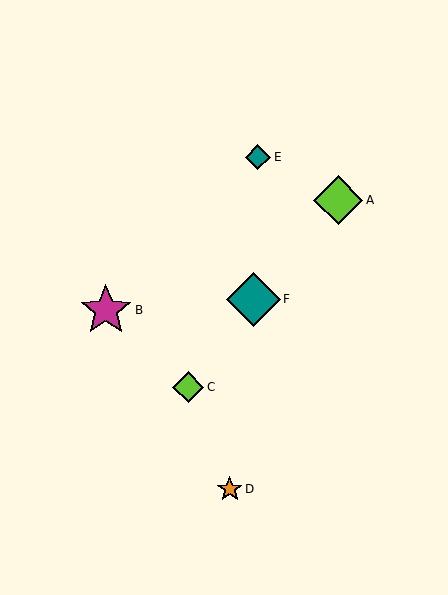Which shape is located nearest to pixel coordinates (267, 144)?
The teal diamond (labeled E) at (258, 157) is nearest to that location.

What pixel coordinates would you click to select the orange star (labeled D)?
Click at (230, 489) to select the orange star D.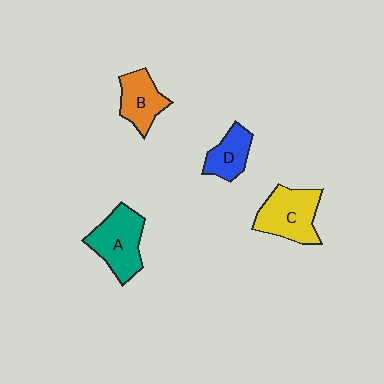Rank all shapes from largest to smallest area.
From largest to smallest: C (yellow), A (teal), B (orange), D (blue).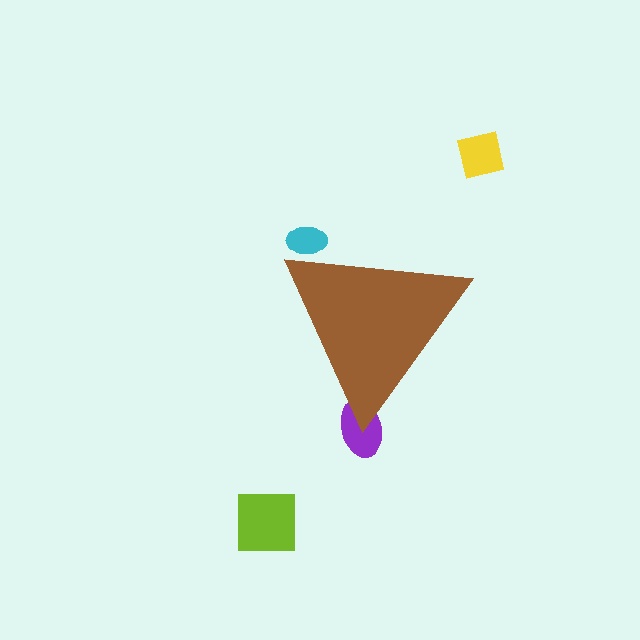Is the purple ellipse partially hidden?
Yes, the purple ellipse is partially hidden behind the brown triangle.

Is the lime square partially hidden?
No, the lime square is fully visible.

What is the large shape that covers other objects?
A brown triangle.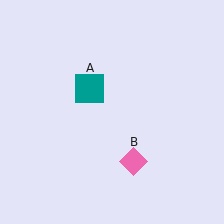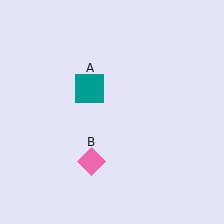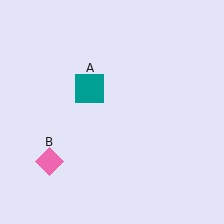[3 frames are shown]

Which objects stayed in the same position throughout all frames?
Teal square (object A) remained stationary.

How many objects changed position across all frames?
1 object changed position: pink diamond (object B).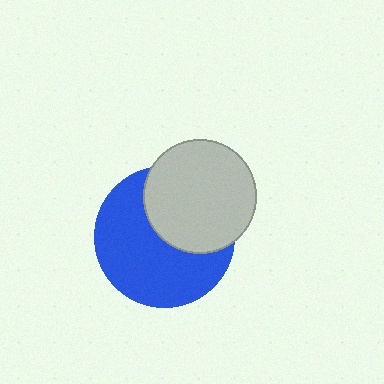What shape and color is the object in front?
The object in front is a light gray circle.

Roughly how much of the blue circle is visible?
About half of it is visible (roughly 61%).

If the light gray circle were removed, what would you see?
You would see the complete blue circle.